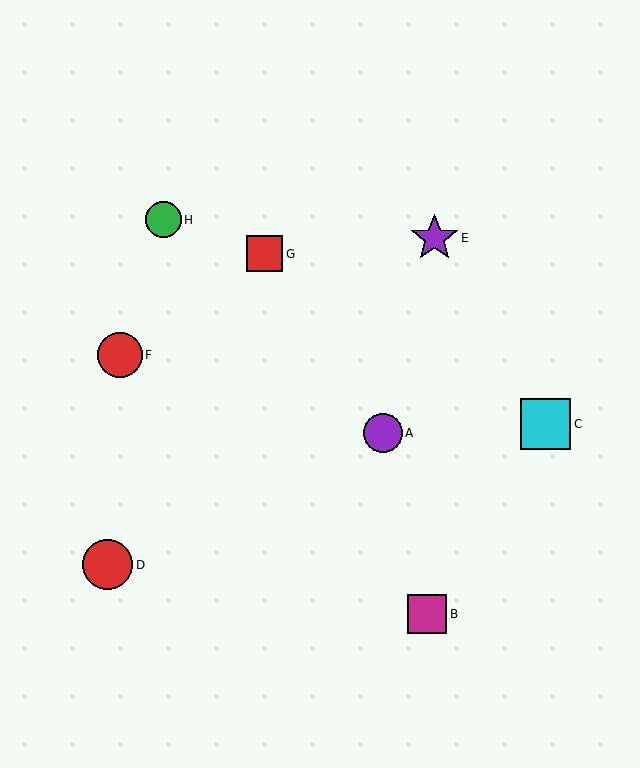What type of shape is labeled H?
Shape H is a green circle.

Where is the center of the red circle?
The center of the red circle is at (120, 355).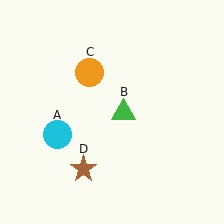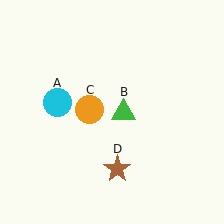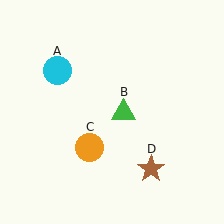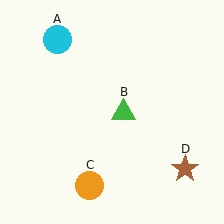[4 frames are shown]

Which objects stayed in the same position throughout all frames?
Green triangle (object B) remained stationary.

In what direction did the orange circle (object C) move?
The orange circle (object C) moved down.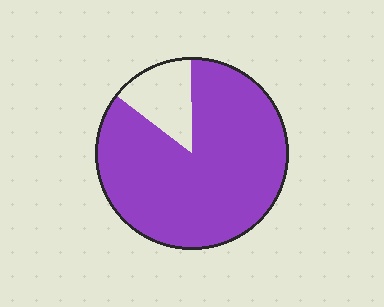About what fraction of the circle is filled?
About seven eighths (7/8).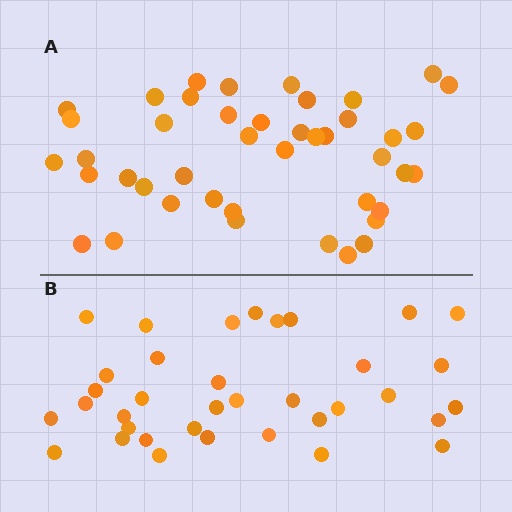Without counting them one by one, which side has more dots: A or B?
Region A (the top region) has more dots.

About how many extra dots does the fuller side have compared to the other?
Region A has roughly 8 or so more dots than region B.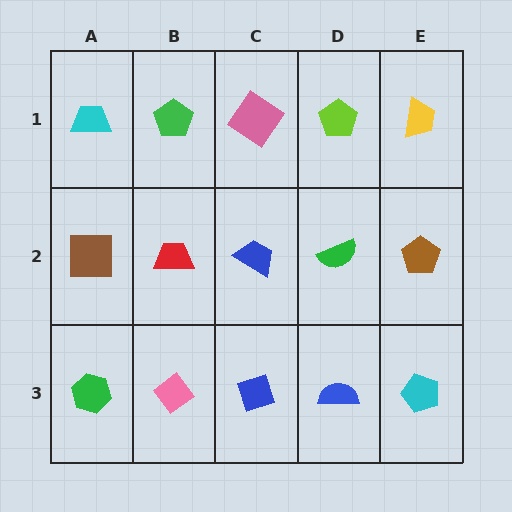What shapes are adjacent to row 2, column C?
A pink diamond (row 1, column C), a blue diamond (row 3, column C), a red trapezoid (row 2, column B), a green semicircle (row 2, column D).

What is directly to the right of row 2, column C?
A green semicircle.